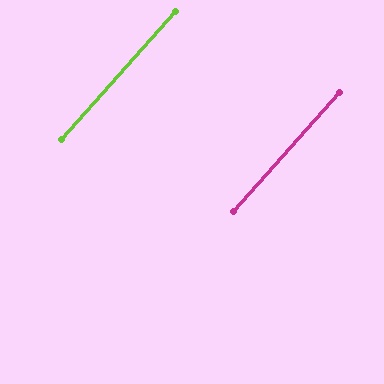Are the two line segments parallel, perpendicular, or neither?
Parallel — their directions differ by only 0.3°.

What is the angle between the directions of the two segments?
Approximately 0 degrees.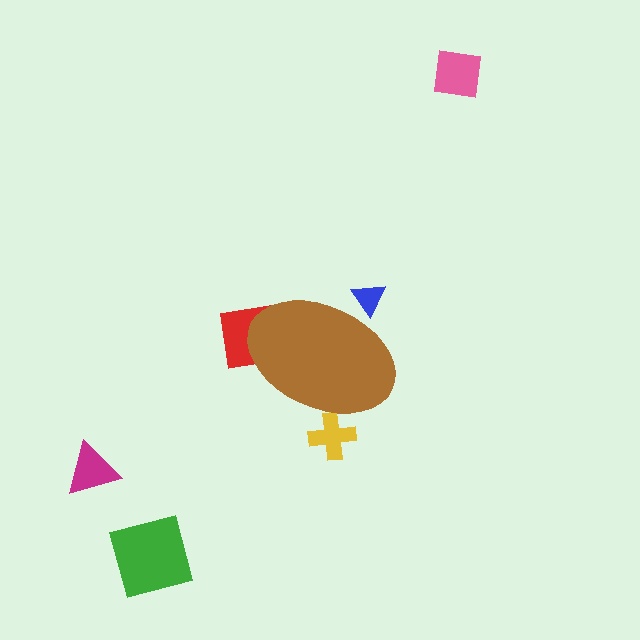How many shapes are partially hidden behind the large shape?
3 shapes are partially hidden.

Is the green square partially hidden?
No, the green square is fully visible.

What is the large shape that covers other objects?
A brown ellipse.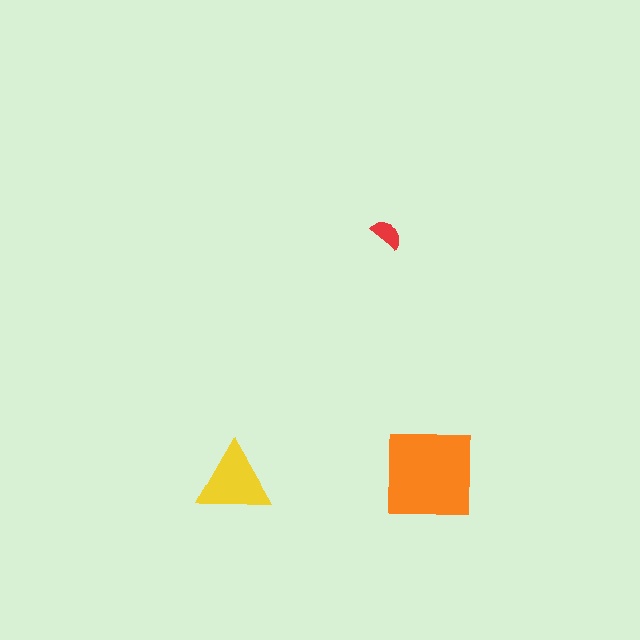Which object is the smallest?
The red semicircle.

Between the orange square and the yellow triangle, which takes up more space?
The orange square.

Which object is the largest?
The orange square.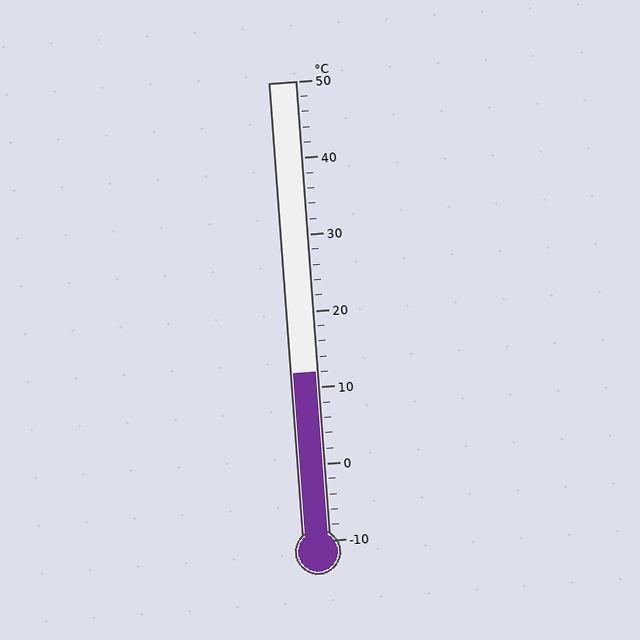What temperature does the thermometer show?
The thermometer shows approximately 12°C.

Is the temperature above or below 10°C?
The temperature is above 10°C.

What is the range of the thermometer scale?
The thermometer scale ranges from -10°C to 50°C.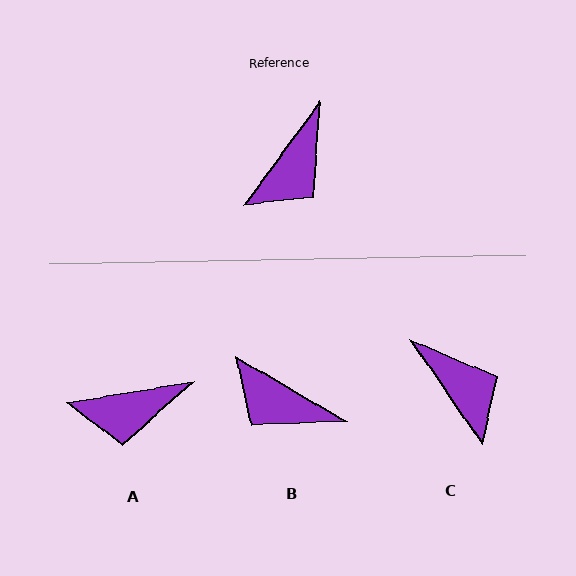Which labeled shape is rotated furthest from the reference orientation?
B, about 84 degrees away.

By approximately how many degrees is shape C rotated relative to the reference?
Approximately 71 degrees counter-clockwise.